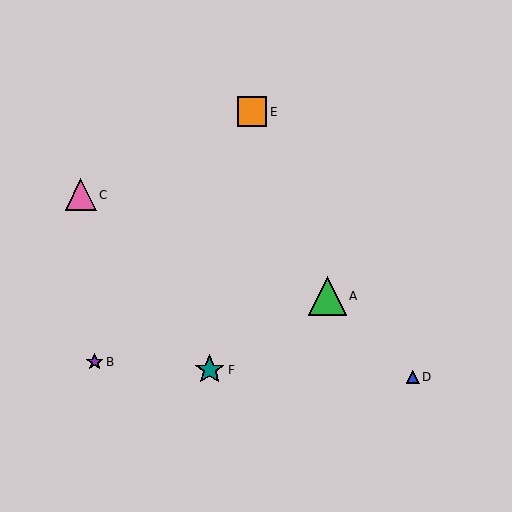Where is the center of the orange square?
The center of the orange square is at (252, 112).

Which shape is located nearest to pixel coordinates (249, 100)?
The orange square (labeled E) at (252, 112) is nearest to that location.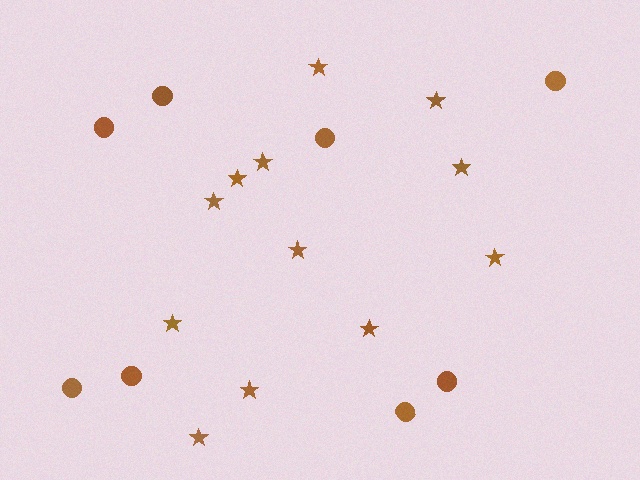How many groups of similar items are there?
There are 2 groups: one group of stars (12) and one group of circles (8).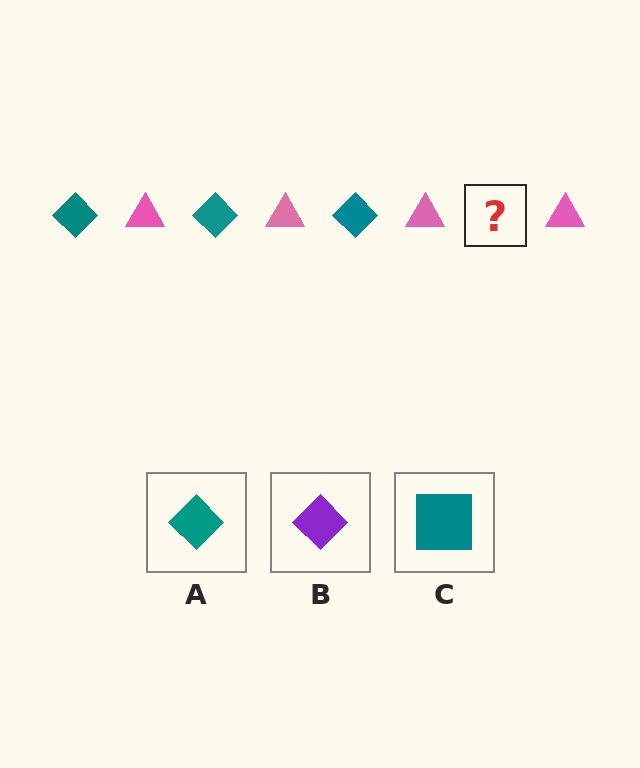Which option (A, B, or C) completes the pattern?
A.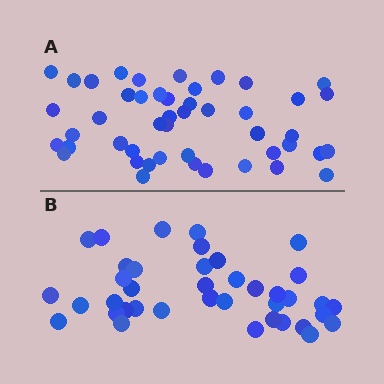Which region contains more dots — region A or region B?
Region A (the top region) has more dots.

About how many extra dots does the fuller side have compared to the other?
Region A has roughly 8 or so more dots than region B.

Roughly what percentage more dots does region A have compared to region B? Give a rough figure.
About 20% more.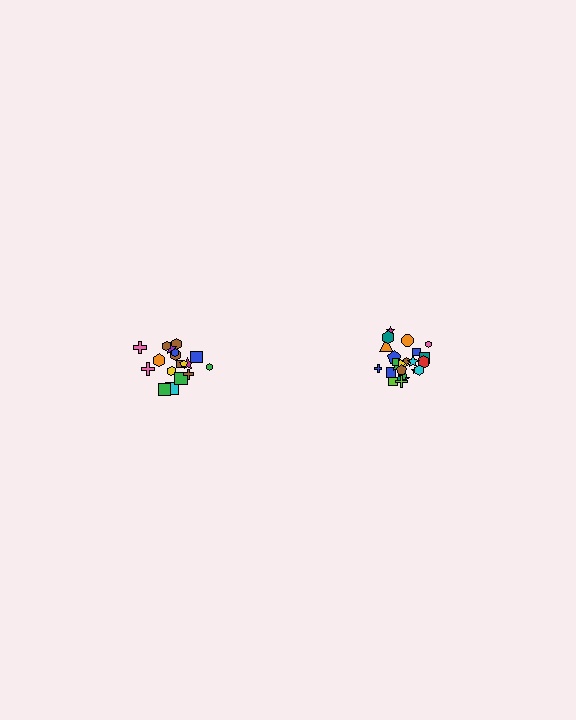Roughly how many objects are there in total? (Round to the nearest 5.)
Roughly 45 objects in total.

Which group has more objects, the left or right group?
The right group.